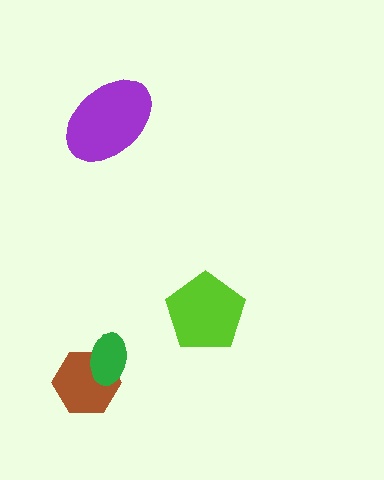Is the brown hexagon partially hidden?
Yes, it is partially covered by another shape.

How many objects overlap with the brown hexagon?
1 object overlaps with the brown hexagon.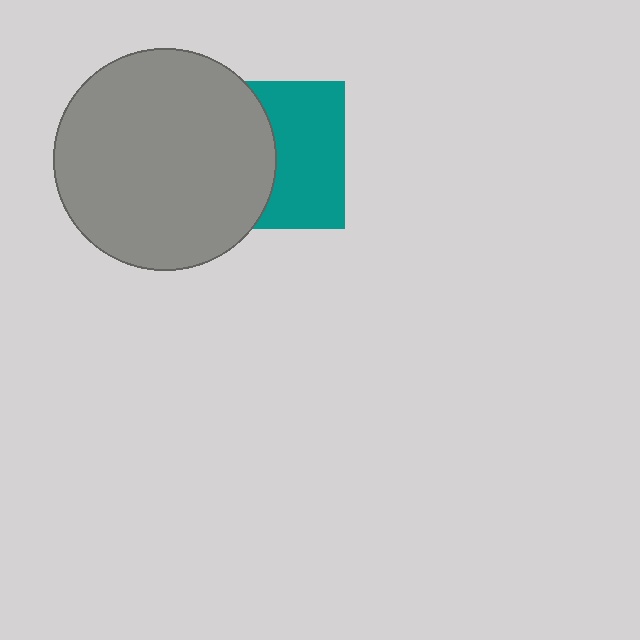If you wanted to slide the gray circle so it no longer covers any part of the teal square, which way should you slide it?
Slide it left — that is the most direct way to separate the two shapes.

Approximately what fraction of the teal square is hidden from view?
Roughly 48% of the teal square is hidden behind the gray circle.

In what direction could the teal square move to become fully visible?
The teal square could move right. That would shift it out from behind the gray circle entirely.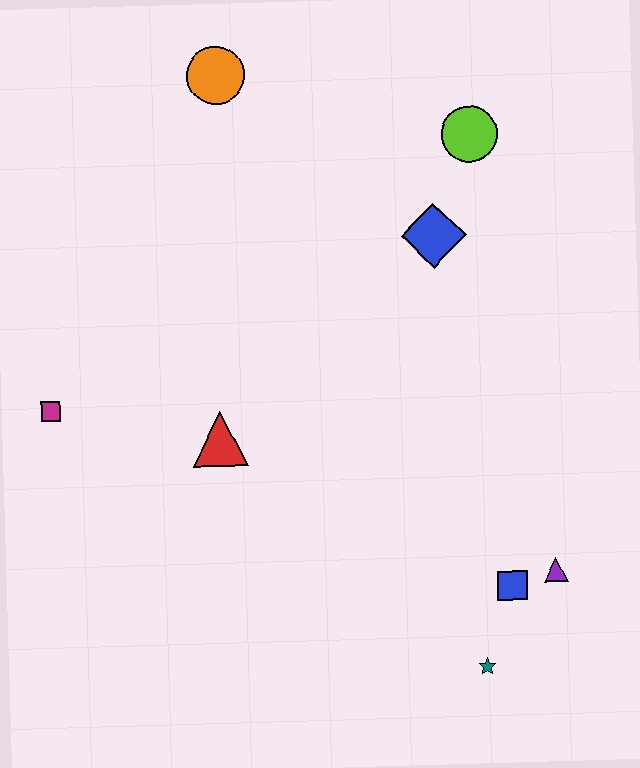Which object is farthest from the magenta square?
The purple triangle is farthest from the magenta square.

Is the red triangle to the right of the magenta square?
Yes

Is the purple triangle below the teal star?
No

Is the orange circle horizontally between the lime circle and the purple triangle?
No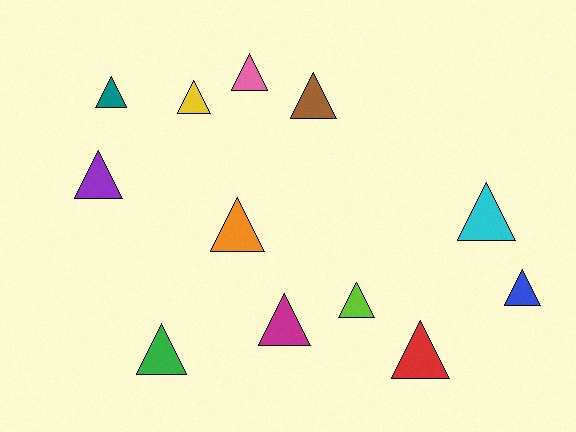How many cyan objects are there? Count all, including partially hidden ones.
There is 1 cyan object.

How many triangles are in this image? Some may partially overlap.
There are 12 triangles.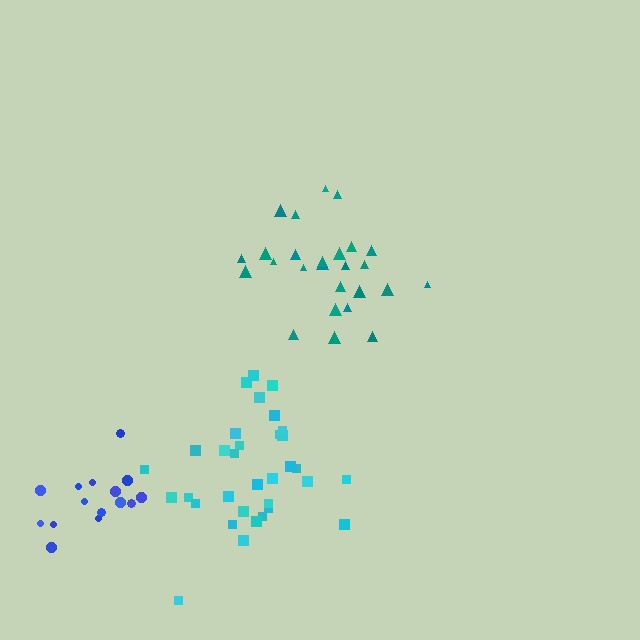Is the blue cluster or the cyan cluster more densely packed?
Cyan.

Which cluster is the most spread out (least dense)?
Blue.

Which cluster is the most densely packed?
Teal.